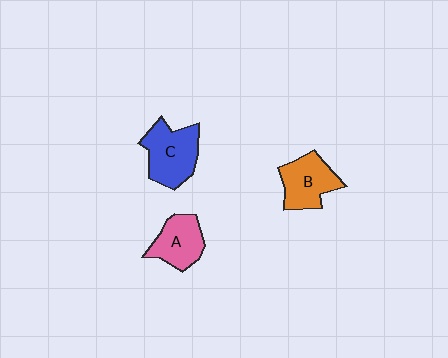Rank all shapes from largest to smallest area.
From largest to smallest: C (blue), B (orange), A (pink).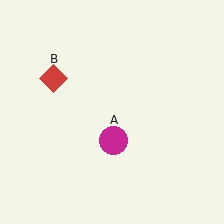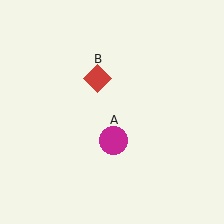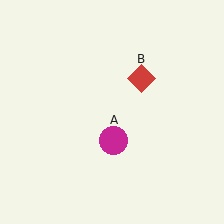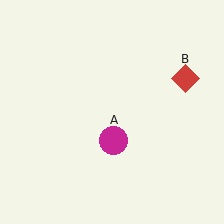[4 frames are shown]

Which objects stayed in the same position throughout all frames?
Magenta circle (object A) remained stationary.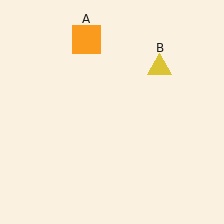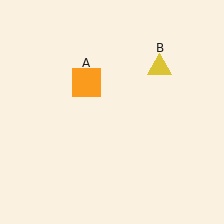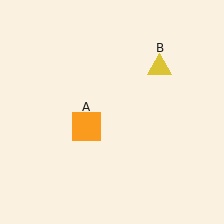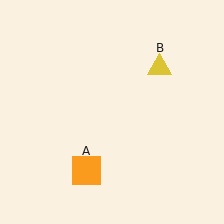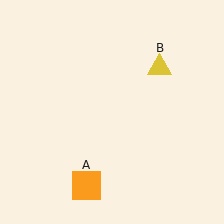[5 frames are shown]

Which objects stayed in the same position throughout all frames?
Yellow triangle (object B) remained stationary.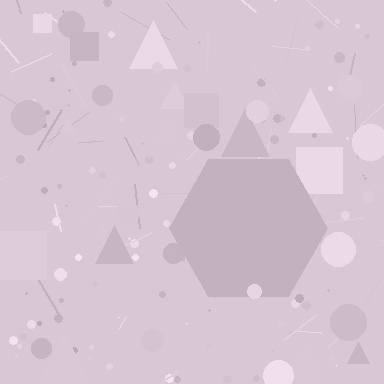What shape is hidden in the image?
A hexagon is hidden in the image.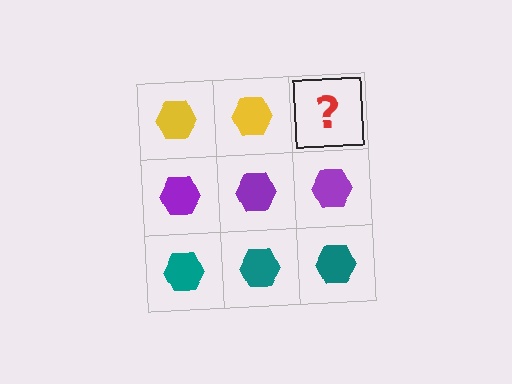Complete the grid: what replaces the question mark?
The question mark should be replaced with a yellow hexagon.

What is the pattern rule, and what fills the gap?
The rule is that each row has a consistent color. The gap should be filled with a yellow hexagon.